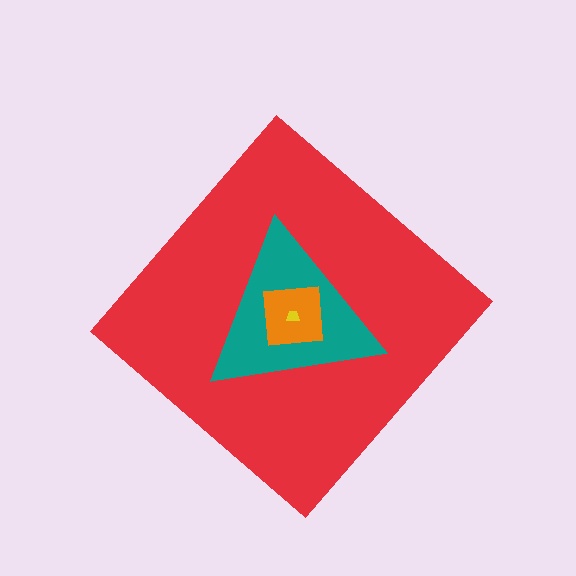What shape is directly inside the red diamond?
The teal triangle.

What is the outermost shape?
The red diamond.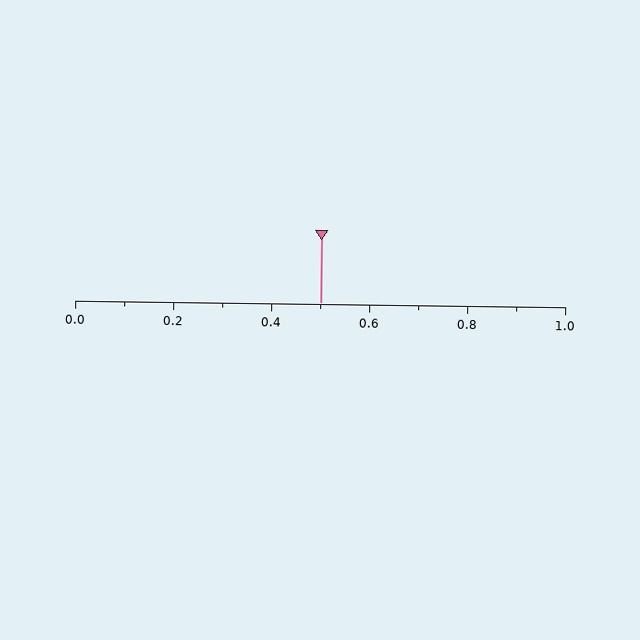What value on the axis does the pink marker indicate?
The marker indicates approximately 0.5.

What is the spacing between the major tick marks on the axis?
The major ticks are spaced 0.2 apart.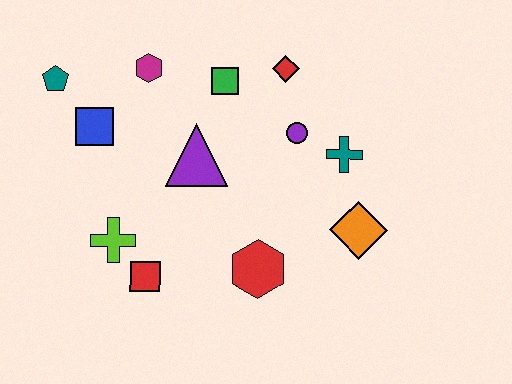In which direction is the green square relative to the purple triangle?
The green square is above the purple triangle.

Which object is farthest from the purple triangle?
The orange diamond is farthest from the purple triangle.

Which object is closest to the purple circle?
The teal cross is closest to the purple circle.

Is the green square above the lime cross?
Yes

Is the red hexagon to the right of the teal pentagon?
Yes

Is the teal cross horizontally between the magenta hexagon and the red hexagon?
No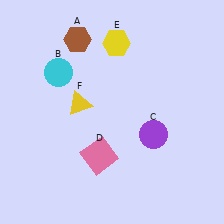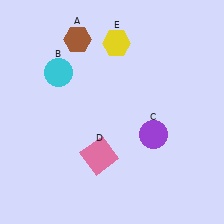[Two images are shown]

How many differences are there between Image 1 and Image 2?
There is 1 difference between the two images.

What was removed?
The yellow triangle (F) was removed in Image 2.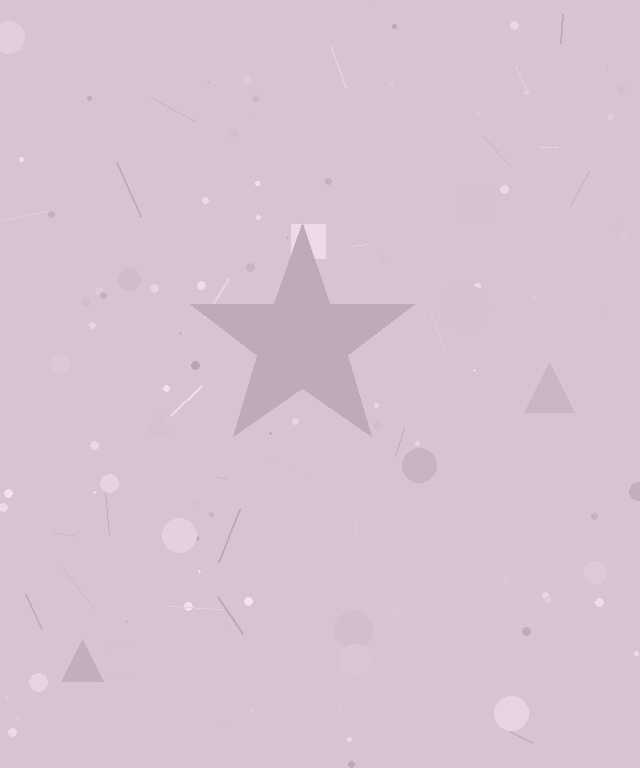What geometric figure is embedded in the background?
A star is embedded in the background.